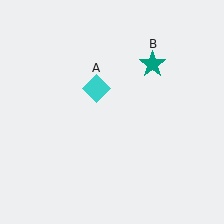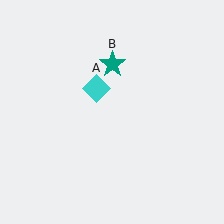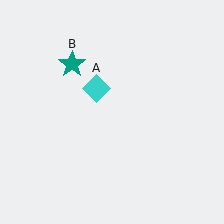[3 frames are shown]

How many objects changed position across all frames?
1 object changed position: teal star (object B).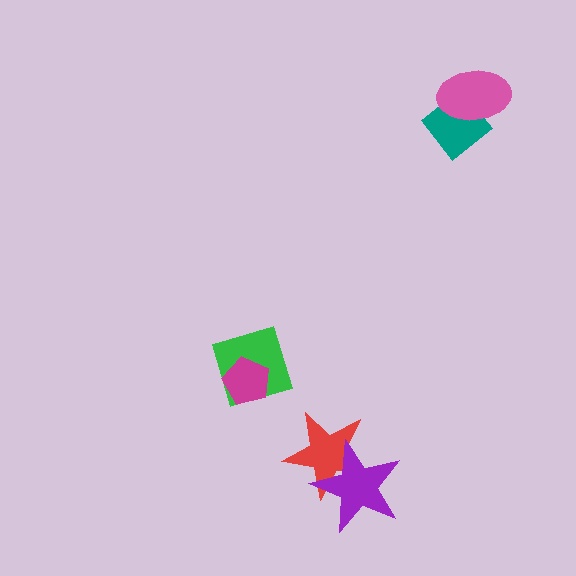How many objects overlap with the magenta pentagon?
1 object overlaps with the magenta pentagon.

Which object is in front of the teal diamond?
The pink ellipse is in front of the teal diamond.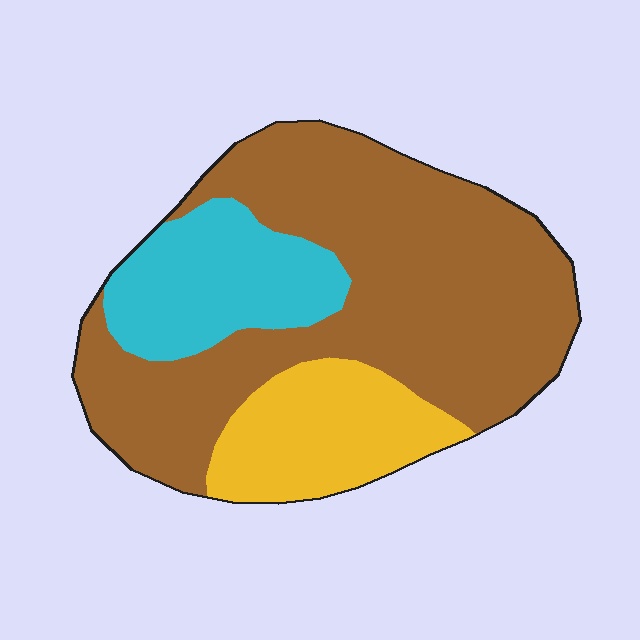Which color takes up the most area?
Brown, at roughly 65%.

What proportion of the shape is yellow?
Yellow takes up about one sixth (1/6) of the shape.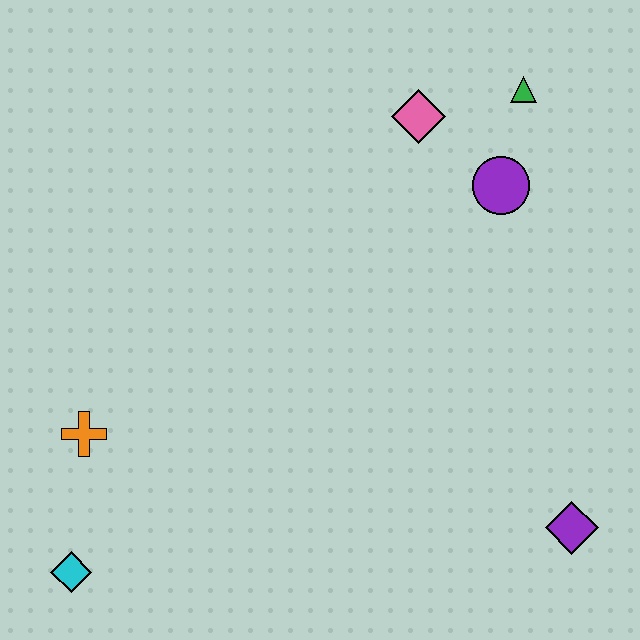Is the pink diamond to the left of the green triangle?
Yes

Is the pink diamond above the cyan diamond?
Yes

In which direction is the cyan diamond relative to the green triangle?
The cyan diamond is below the green triangle.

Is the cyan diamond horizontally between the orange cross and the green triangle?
No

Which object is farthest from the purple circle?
The cyan diamond is farthest from the purple circle.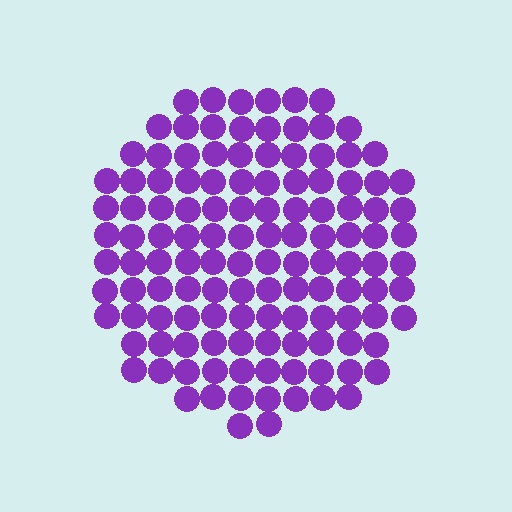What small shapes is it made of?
It is made of small circles.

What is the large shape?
The large shape is a circle.